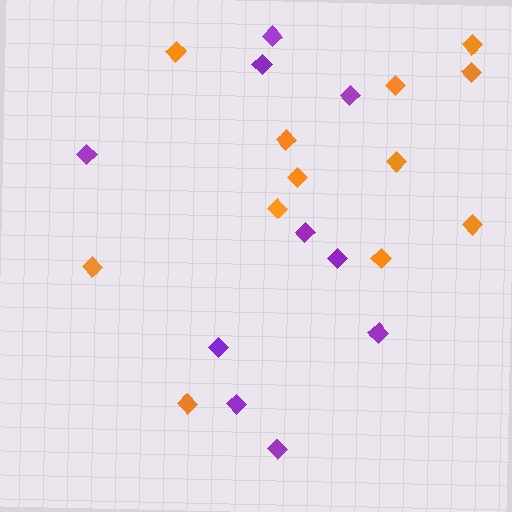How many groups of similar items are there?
There are 2 groups: one group of orange diamonds (12) and one group of purple diamonds (10).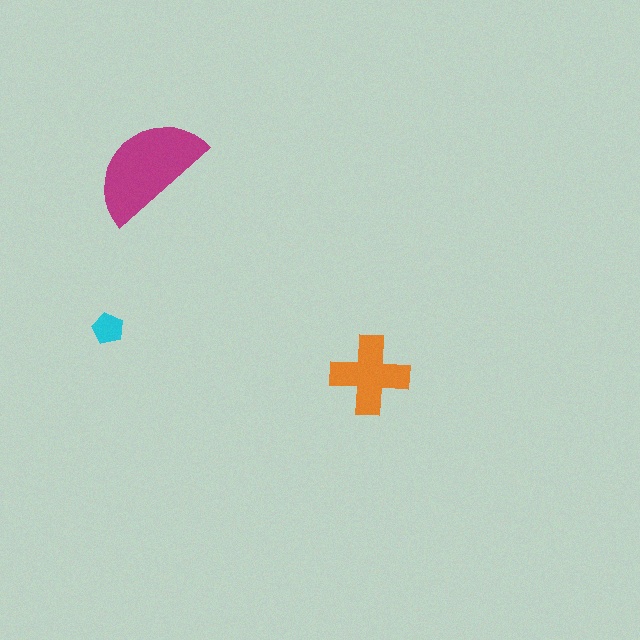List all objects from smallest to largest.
The cyan pentagon, the orange cross, the magenta semicircle.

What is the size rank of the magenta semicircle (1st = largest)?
1st.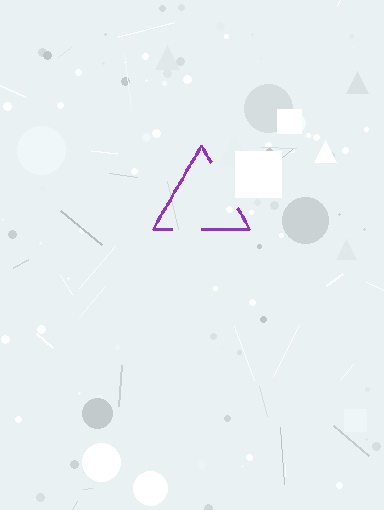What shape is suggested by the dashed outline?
The dashed outline suggests a triangle.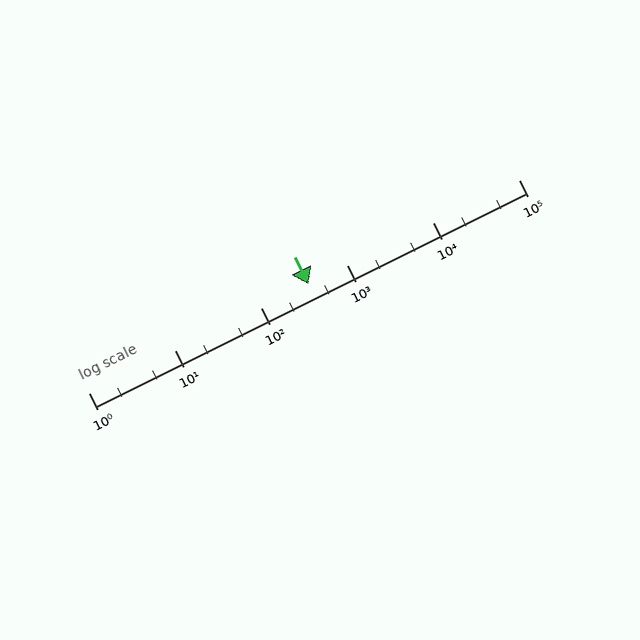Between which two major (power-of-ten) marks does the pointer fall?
The pointer is between 100 and 1000.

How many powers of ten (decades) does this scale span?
The scale spans 5 decades, from 1 to 100000.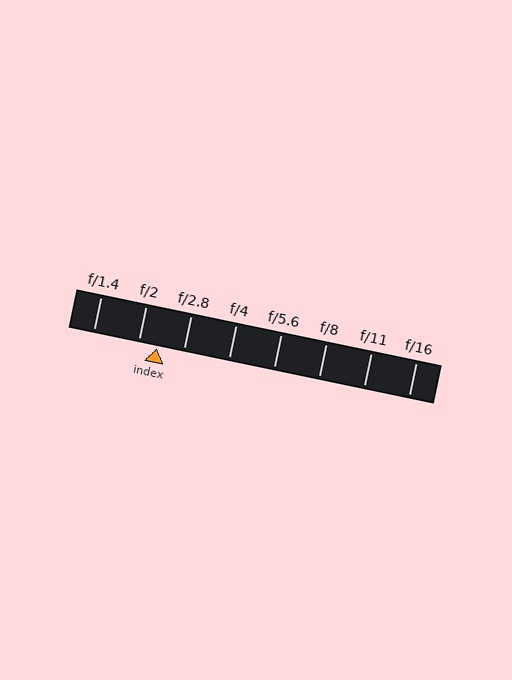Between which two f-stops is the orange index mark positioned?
The index mark is between f/2 and f/2.8.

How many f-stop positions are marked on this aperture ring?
There are 8 f-stop positions marked.